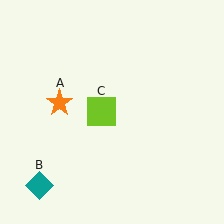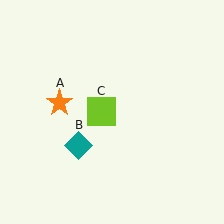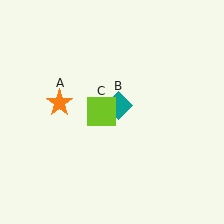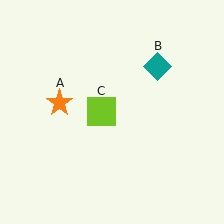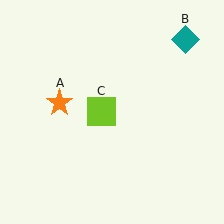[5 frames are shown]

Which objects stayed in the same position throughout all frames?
Orange star (object A) and lime square (object C) remained stationary.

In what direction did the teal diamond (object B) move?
The teal diamond (object B) moved up and to the right.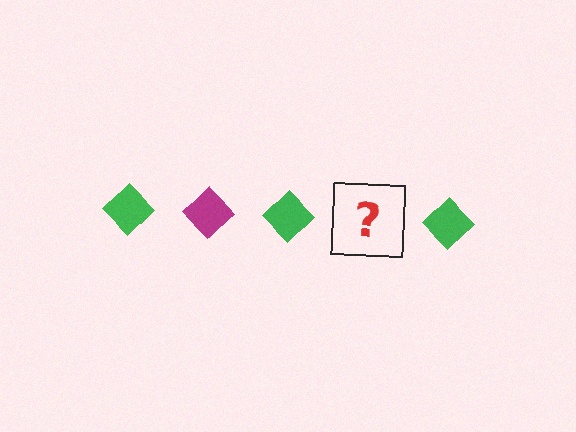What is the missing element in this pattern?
The missing element is a magenta diamond.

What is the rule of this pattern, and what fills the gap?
The rule is that the pattern cycles through green, magenta diamonds. The gap should be filled with a magenta diamond.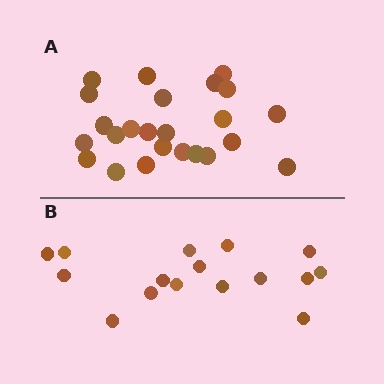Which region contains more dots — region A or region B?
Region A (the top region) has more dots.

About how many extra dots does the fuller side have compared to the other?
Region A has roughly 8 or so more dots than region B.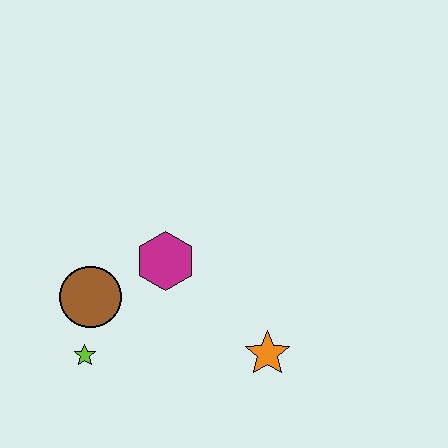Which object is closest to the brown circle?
The lime star is closest to the brown circle.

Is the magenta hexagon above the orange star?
Yes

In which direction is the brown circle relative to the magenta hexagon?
The brown circle is to the left of the magenta hexagon.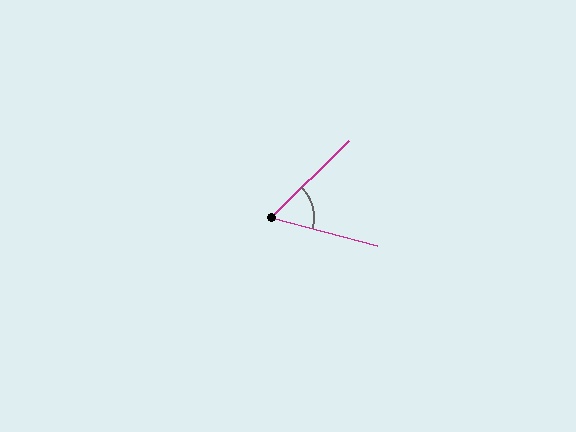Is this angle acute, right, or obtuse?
It is acute.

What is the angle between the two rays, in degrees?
Approximately 60 degrees.